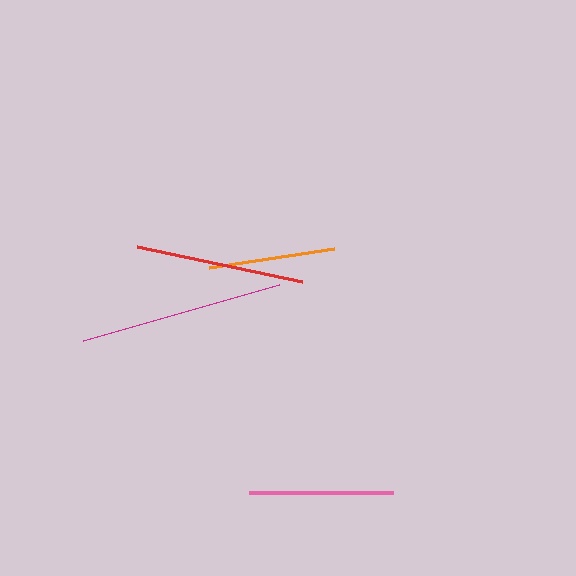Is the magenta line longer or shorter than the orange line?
The magenta line is longer than the orange line.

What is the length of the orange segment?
The orange segment is approximately 126 pixels long.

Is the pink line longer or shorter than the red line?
The red line is longer than the pink line.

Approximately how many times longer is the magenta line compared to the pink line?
The magenta line is approximately 1.4 times the length of the pink line.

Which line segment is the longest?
The magenta line is the longest at approximately 204 pixels.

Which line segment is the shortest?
The orange line is the shortest at approximately 126 pixels.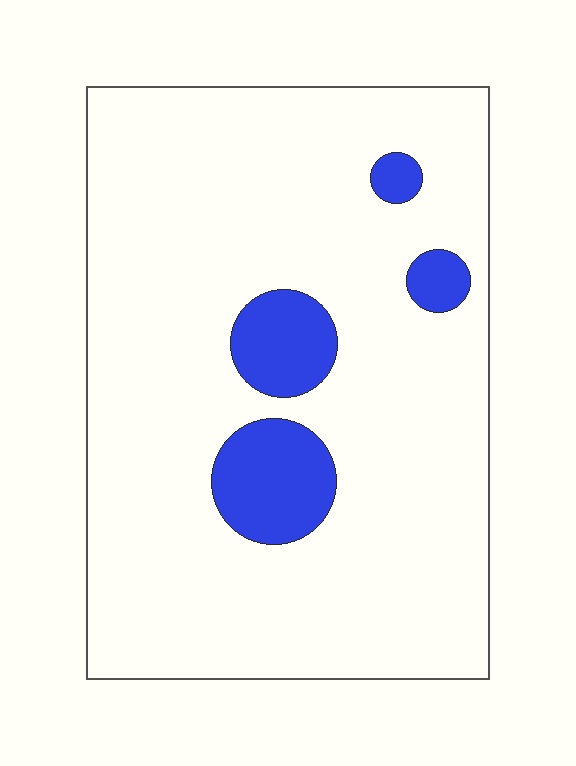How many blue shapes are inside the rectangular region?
4.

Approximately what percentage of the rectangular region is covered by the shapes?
Approximately 10%.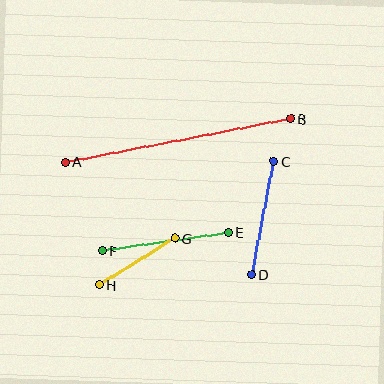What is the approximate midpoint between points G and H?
The midpoint is at approximately (137, 262) pixels.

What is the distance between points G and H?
The distance is approximately 89 pixels.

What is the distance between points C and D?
The distance is approximately 116 pixels.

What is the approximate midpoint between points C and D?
The midpoint is at approximately (263, 218) pixels.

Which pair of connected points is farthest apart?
Points A and B are farthest apart.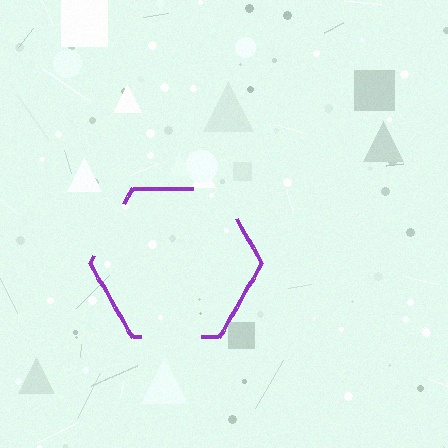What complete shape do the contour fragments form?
The contour fragments form a hexagon.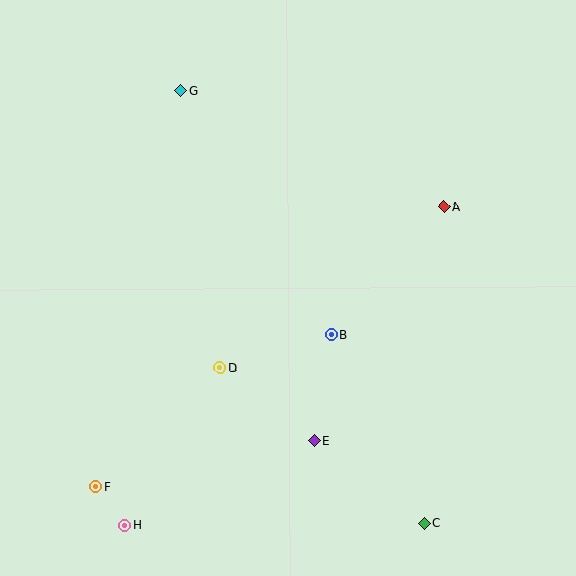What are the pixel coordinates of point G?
Point G is at (181, 91).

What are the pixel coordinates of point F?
Point F is at (96, 487).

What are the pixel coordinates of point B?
Point B is at (332, 335).